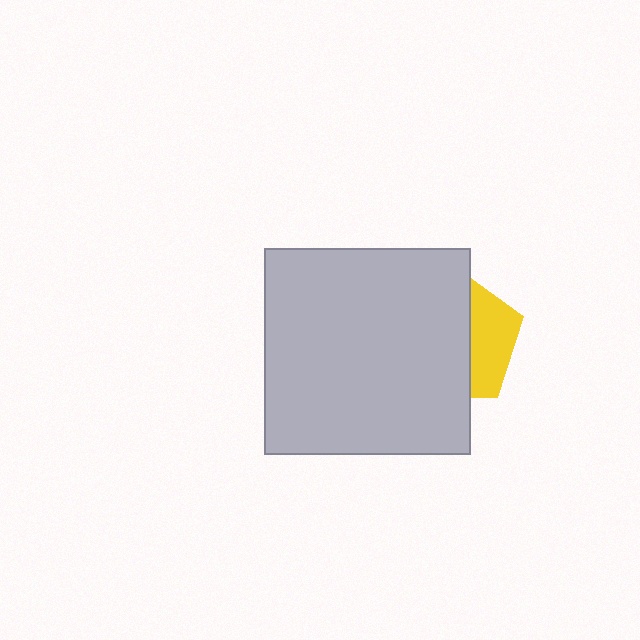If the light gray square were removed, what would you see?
You would see the complete yellow pentagon.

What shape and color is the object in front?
The object in front is a light gray square.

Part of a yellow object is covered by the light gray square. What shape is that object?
It is a pentagon.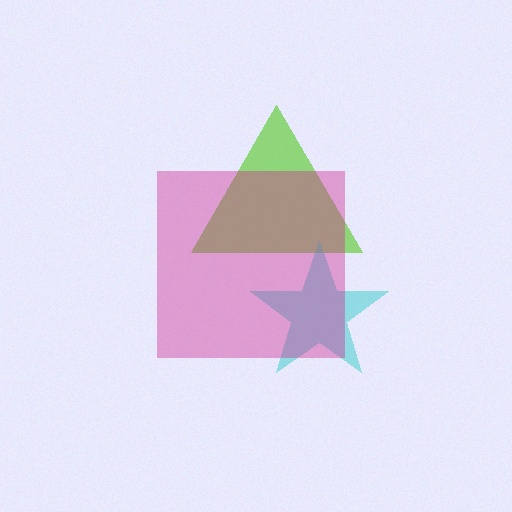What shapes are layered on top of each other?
The layered shapes are: a lime triangle, a cyan star, a magenta square.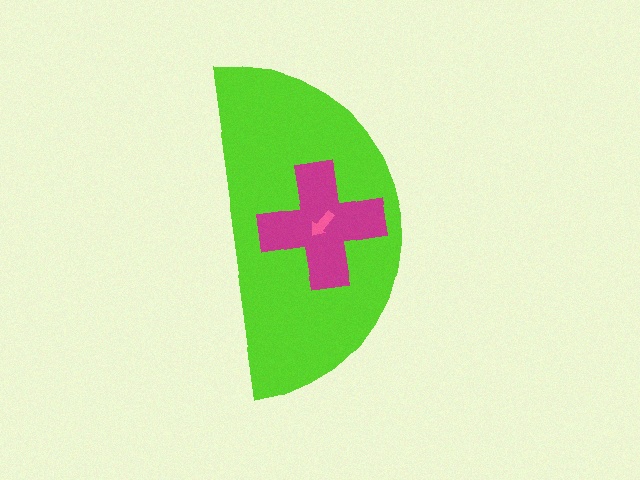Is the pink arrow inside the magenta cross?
Yes.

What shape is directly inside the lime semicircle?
The magenta cross.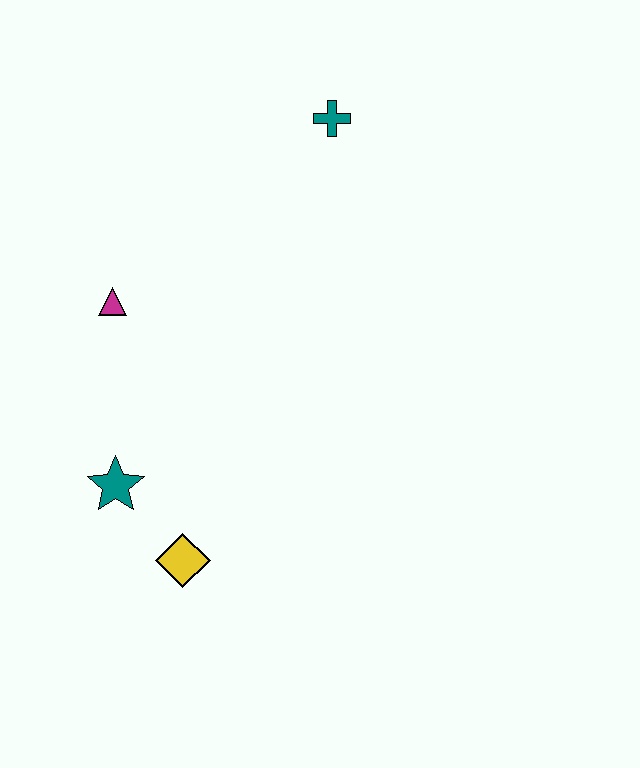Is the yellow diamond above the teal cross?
No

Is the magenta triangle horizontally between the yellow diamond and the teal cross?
No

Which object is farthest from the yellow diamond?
The teal cross is farthest from the yellow diamond.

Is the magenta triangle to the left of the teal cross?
Yes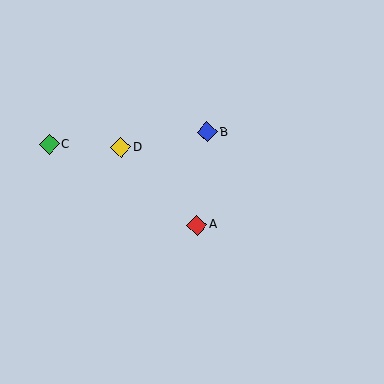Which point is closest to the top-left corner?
Point C is closest to the top-left corner.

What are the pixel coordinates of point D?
Point D is at (121, 147).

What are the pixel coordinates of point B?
Point B is at (207, 132).